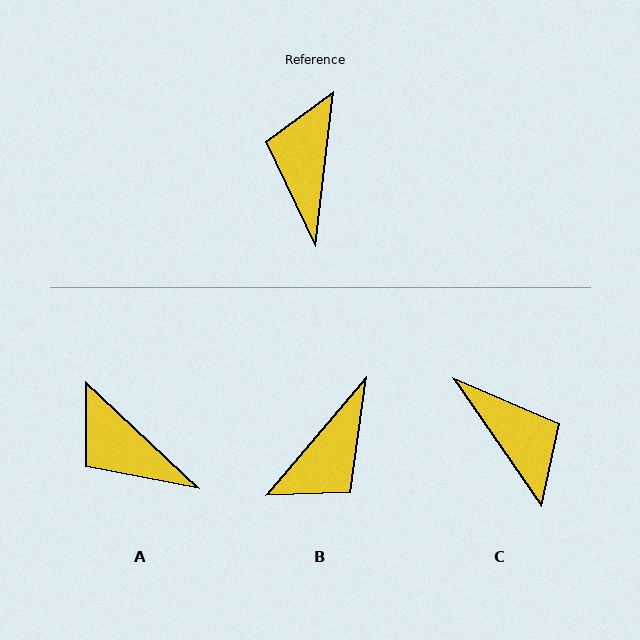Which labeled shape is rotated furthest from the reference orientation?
B, about 146 degrees away.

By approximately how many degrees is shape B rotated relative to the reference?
Approximately 146 degrees counter-clockwise.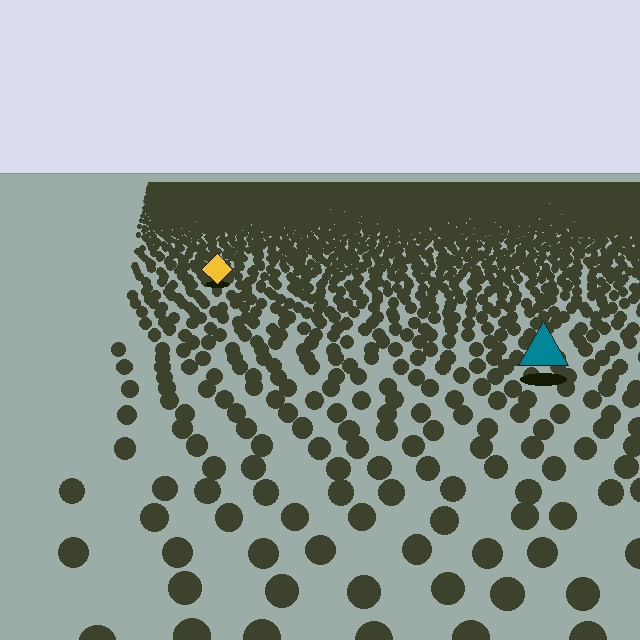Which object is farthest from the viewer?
The yellow diamond is farthest from the viewer. It appears smaller and the ground texture around it is denser.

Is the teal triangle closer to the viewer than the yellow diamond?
Yes. The teal triangle is closer — you can tell from the texture gradient: the ground texture is coarser near it.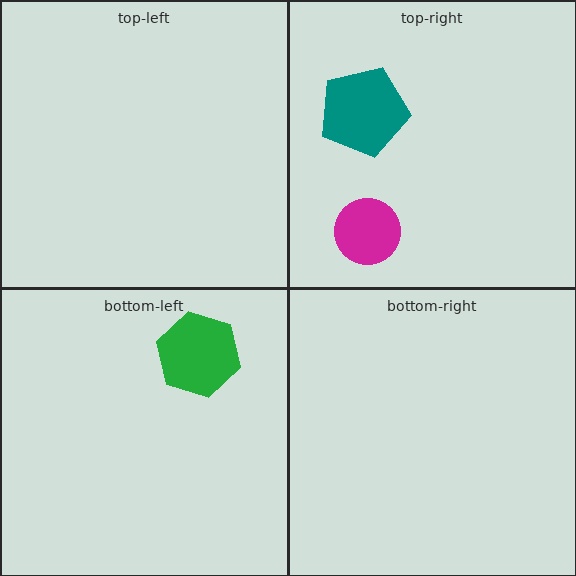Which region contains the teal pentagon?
The top-right region.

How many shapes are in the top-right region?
2.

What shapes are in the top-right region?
The magenta circle, the teal pentagon.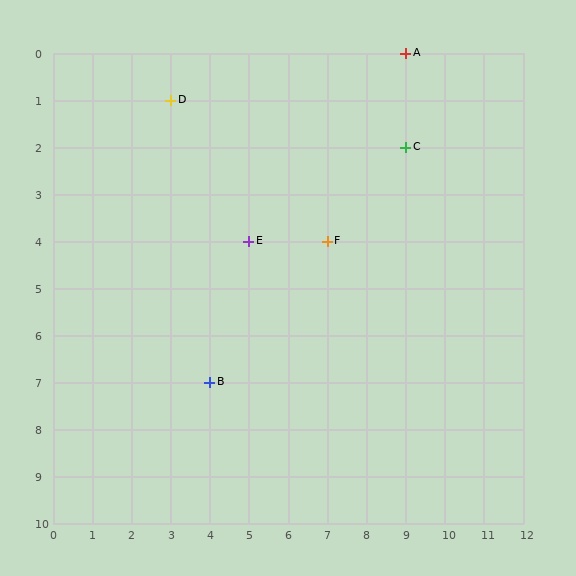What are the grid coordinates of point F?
Point F is at grid coordinates (7, 4).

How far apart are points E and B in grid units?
Points E and B are 1 column and 3 rows apart (about 3.2 grid units diagonally).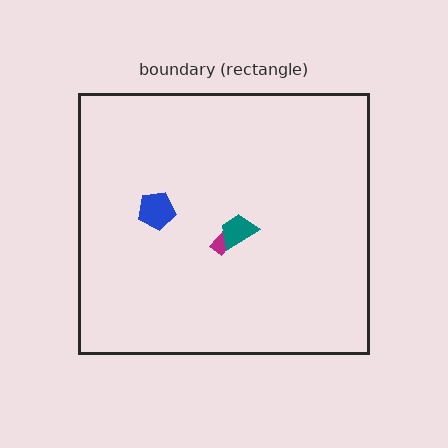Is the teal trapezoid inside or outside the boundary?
Inside.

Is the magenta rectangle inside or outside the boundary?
Inside.